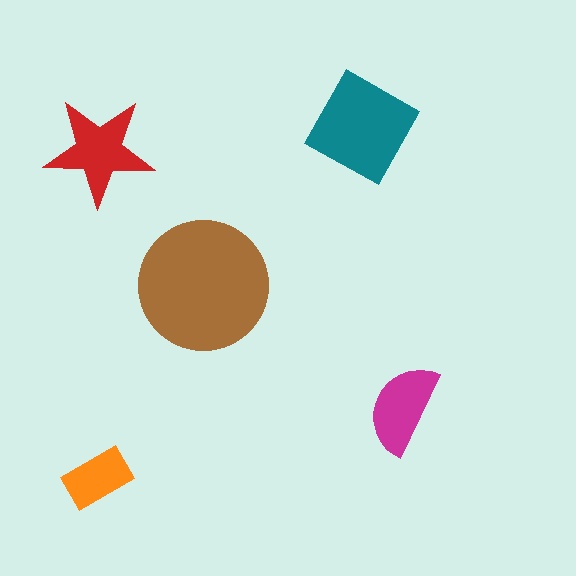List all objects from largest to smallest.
The brown circle, the teal square, the red star, the magenta semicircle, the orange rectangle.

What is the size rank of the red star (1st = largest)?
3rd.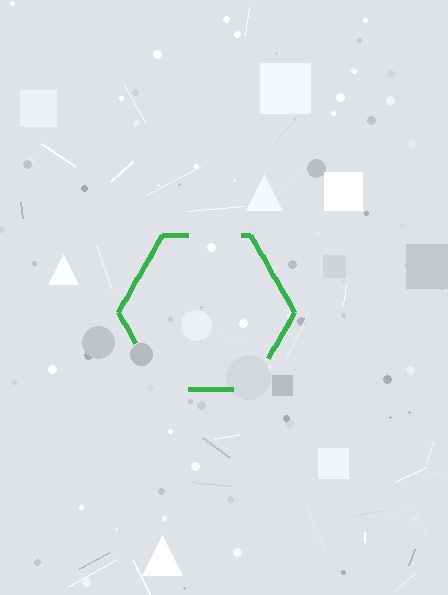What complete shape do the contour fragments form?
The contour fragments form a hexagon.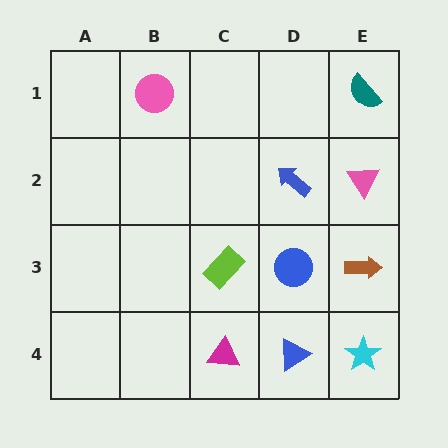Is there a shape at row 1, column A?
No, that cell is empty.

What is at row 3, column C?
A lime rectangle.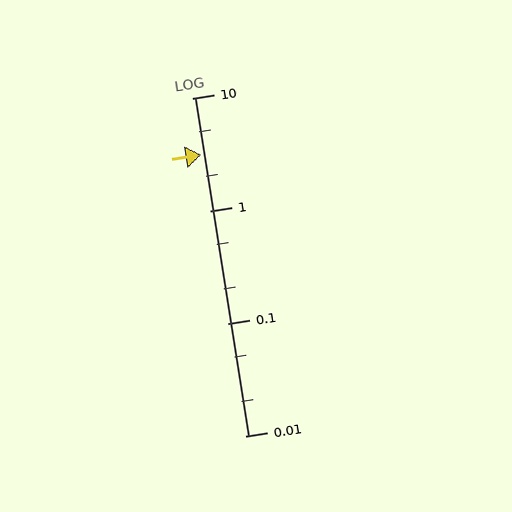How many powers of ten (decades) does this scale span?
The scale spans 3 decades, from 0.01 to 10.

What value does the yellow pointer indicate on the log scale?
The pointer indicates approximately 3.1.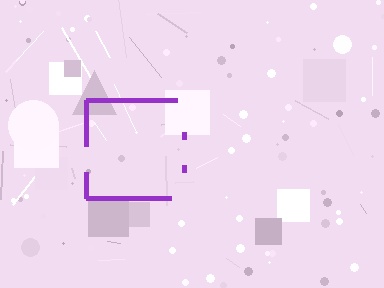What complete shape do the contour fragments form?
The contour fragments form a square.